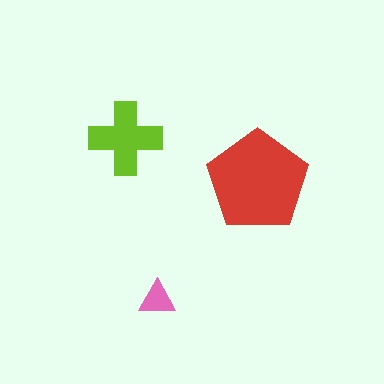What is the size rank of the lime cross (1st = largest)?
2nd.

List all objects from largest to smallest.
The red pentagon, the lime cross, the pink triangle.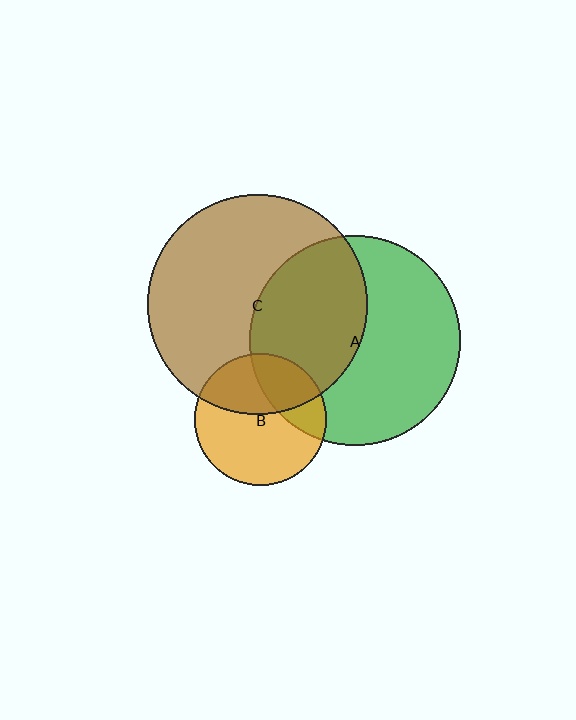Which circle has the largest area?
Circle C (brown).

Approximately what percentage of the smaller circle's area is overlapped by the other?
Approximately 30%.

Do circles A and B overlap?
Yes.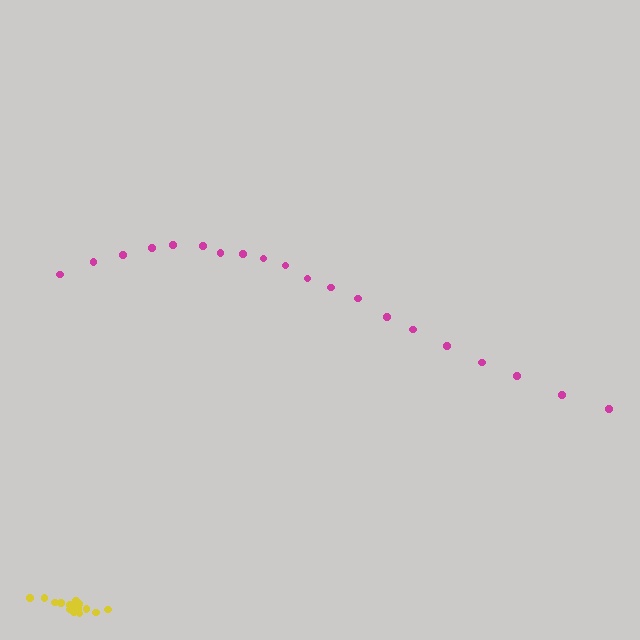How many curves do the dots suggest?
There are 2 distinct paths.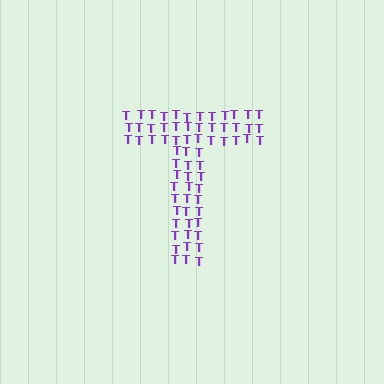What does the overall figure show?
The overall figure shows the letter T.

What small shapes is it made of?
It is made of small letter T's.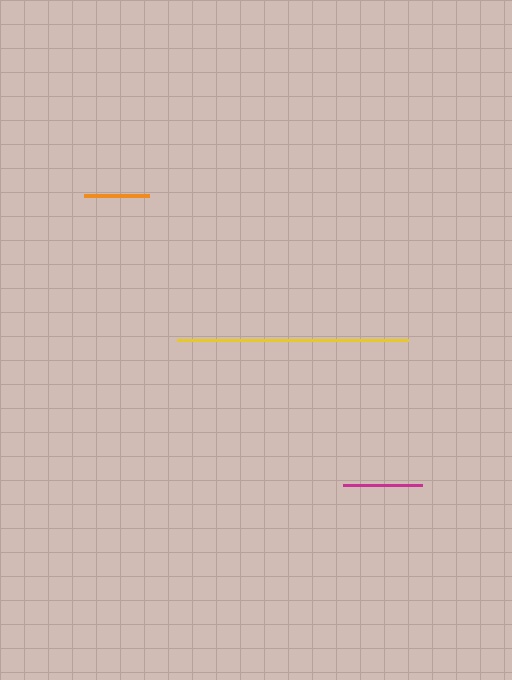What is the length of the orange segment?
The orange segment is approximately 65 pixels long.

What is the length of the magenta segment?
The magenta segment is approximately 79 pixels long.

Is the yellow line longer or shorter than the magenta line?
The yellow line is longer than the magenta line.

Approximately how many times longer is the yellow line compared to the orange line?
The yellow line is approximately 3.5 times the length of the orange line.